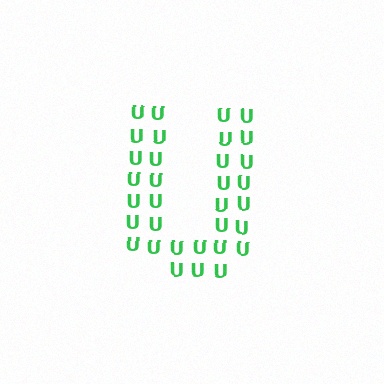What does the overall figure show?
The overall figure shows the letter U.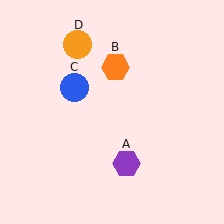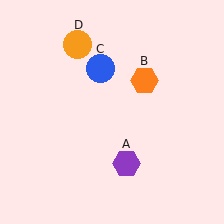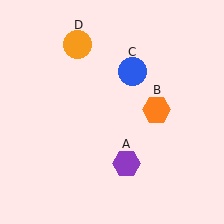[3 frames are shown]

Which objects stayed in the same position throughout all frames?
Purple hexagon (object A) and orange circle (object D) remained stationary.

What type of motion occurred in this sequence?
The orange hexagon (object B), blue circle (object C) rotated clockwise around the center of the scene.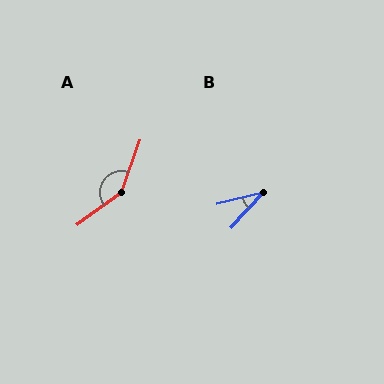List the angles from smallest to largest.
B (33°), A (145°).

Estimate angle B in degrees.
Approximately 33 degrees.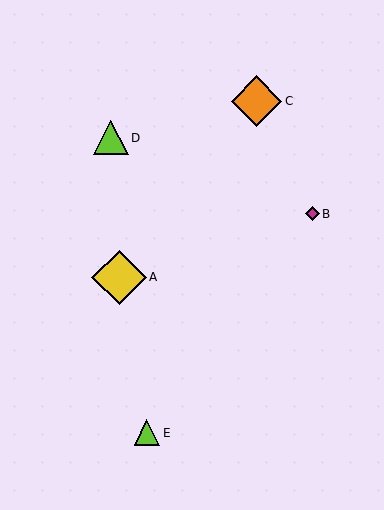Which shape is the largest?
The yellow diamond (labeled A) is the largest.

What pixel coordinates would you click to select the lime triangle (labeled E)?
Click at (147, 433) to select the lime triangle E.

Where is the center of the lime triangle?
The center of the lime triangle is at (111, 138).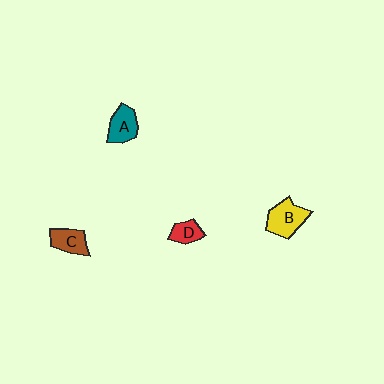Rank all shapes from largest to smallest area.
From largest to smallest: B (yellow), A (teal), C (brown), D (red).